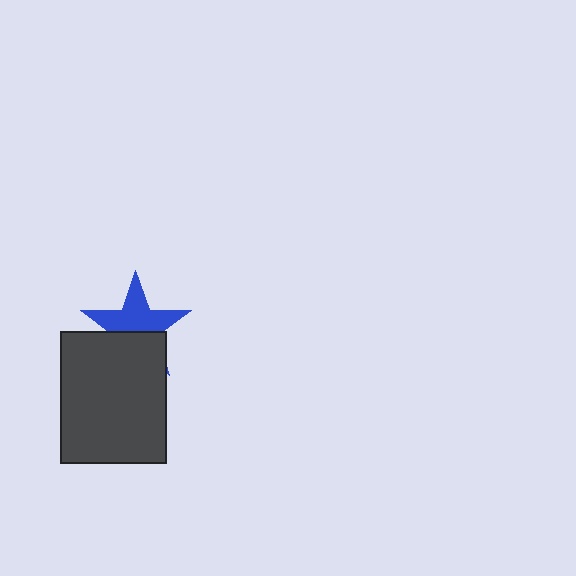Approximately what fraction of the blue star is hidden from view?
Roughly 41% of the blue star is hidden behind the dark gray rectangle.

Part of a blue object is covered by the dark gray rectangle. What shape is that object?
It is a star.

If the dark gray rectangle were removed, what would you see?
You would see the complete blue star.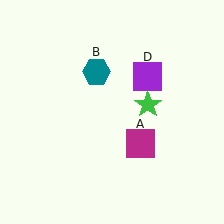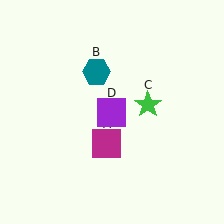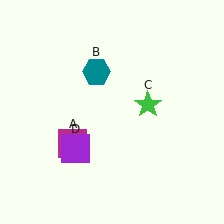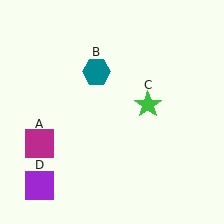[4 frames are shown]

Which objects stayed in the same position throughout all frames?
Teal hexagon (object B) and green star (object C) remained stationary.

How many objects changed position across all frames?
2 objects changed position: magenta square (object A), purple square (object D).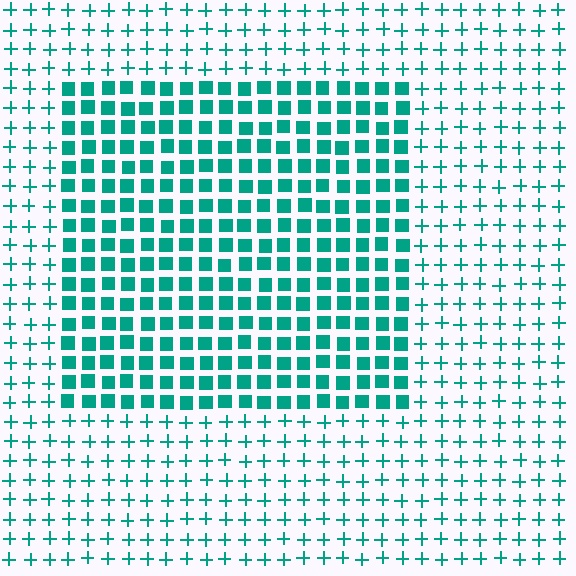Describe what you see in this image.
The image is filled with small teal elements arranged in a uniform grid. A rectangle-shaped region contains squares, while the surrounding area contains plus signs. The boundary is defined purely by the change in element shape.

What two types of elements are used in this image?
The image uses squares inside the rectangle region and plus signs outside it.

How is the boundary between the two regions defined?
The boundary is defined by a change in element shape: squares inside vs. plus signs outside. All elements share the same color and spacing.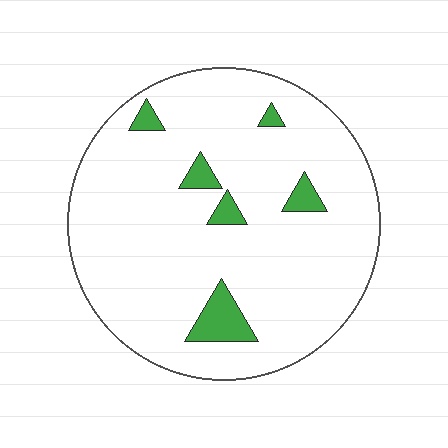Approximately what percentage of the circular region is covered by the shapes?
Approximately 10%.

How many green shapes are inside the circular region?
6.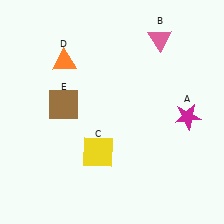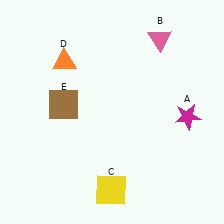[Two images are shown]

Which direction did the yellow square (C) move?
The yellow square (C) moved down.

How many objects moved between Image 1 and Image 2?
1 object moved between the two images.